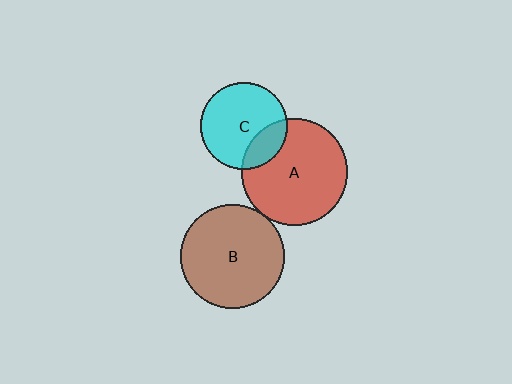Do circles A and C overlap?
Yes.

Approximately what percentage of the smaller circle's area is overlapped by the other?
Approximately 20%.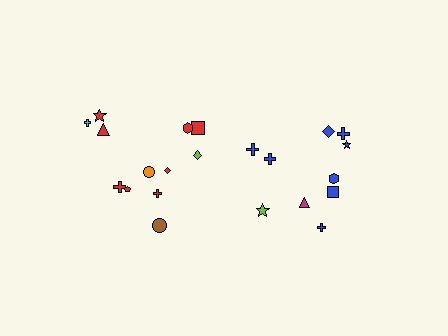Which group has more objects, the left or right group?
The left group.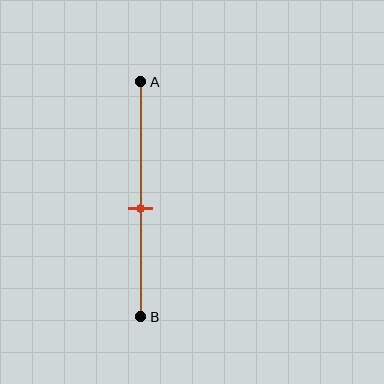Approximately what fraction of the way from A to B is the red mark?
The red mark is approximately 55% of the way from A to B.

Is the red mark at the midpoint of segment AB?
No, the mark is at about 55% from A, not at the 50% midpoint.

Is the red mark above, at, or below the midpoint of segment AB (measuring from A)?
The red mark is below the midpoint of segment AB.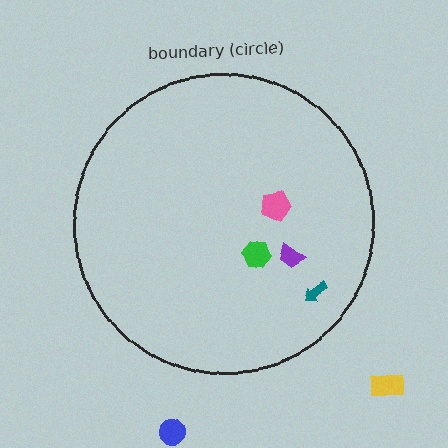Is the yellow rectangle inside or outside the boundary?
Outside.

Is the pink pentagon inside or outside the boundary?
Inside.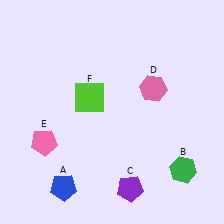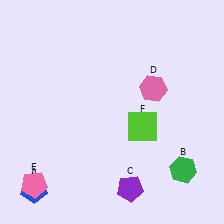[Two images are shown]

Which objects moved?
The objects that moved are: the blue pentagon (A), the pink pentagon (E), the lime square (F).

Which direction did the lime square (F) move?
The lime square (F) moved right.